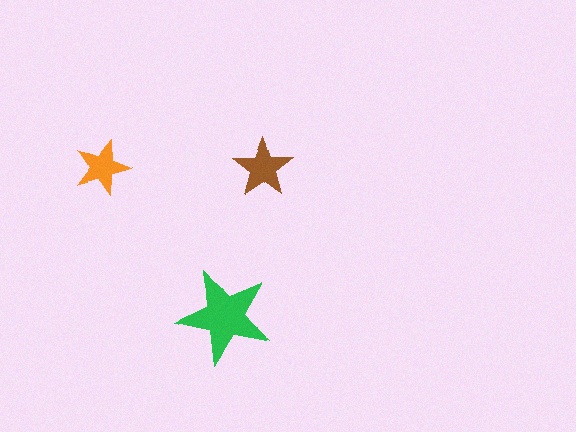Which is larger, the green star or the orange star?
The green one.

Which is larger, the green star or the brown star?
The green one.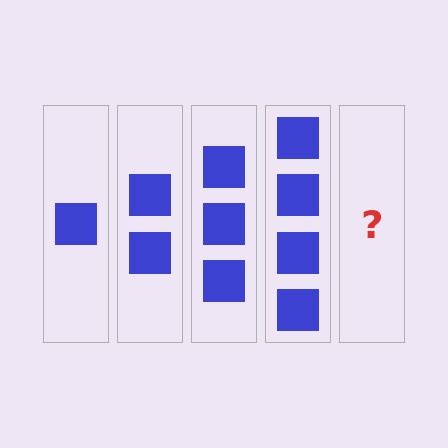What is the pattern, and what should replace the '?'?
The pattern is that each step adds one more square. The '?' should be 5 squares.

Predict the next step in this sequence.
The next step is 5 squares.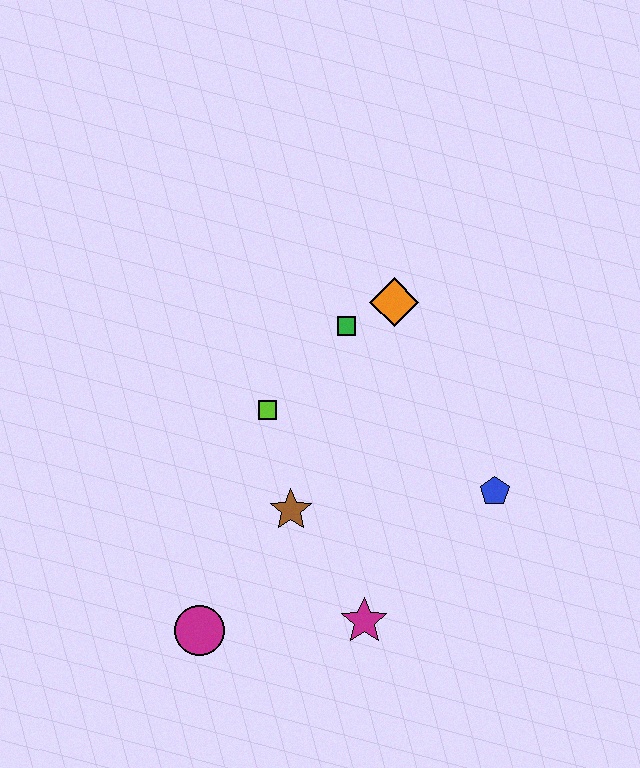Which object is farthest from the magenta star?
The orange diamond is farthest from the magenta star.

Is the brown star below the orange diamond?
Yes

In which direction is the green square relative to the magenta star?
The green square is above the magenta star.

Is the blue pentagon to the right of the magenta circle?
Yes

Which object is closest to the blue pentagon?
The magenta star is closest to the blue pentagon.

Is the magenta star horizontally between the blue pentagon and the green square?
Yes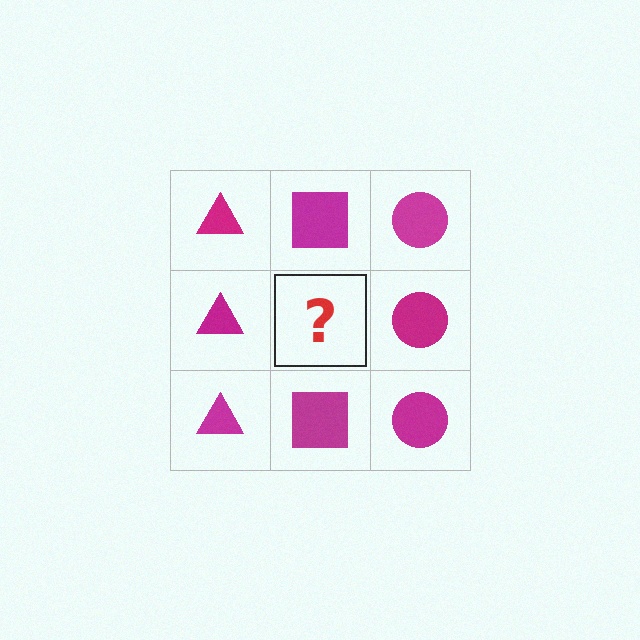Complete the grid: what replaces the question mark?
The question mark should be replaced with a magenta square.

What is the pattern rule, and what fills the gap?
The rule is that each column has a consistent shape. The gap should be filled with a magenta square.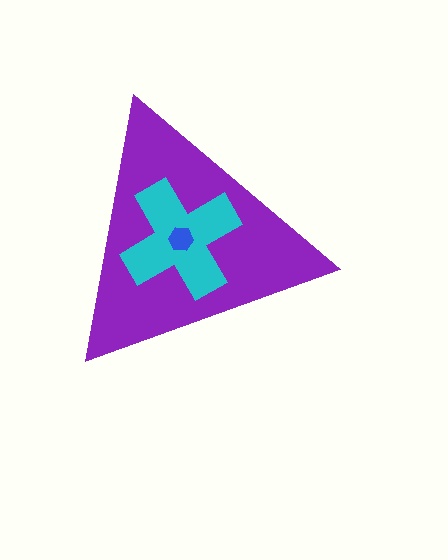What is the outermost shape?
The purple triangle.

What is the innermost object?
The blue hexagon.